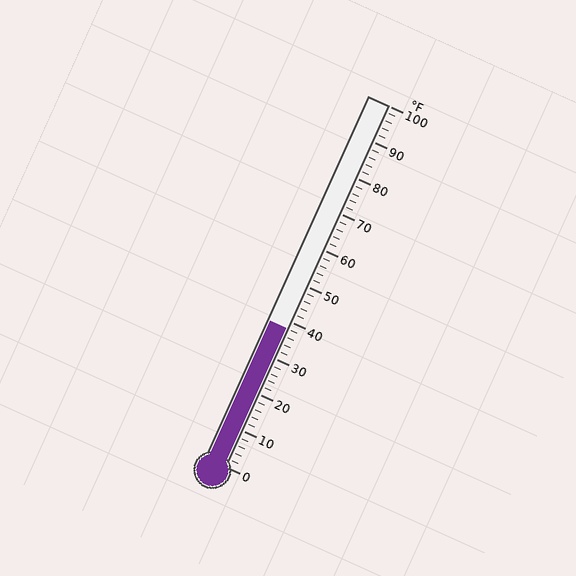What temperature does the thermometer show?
The thermometer shows approximately 38°F.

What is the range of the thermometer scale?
The thermometer scale ranges from 0°F to 100°F.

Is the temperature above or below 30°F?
The temperature is above 30°F.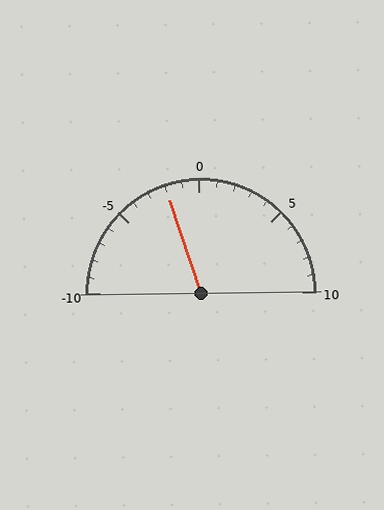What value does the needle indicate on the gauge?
The needle indicates approximately -2.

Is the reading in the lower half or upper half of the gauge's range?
The reading is in the lower half of the range (-10 to 10).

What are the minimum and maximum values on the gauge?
The gauge ranges from -10 to 10.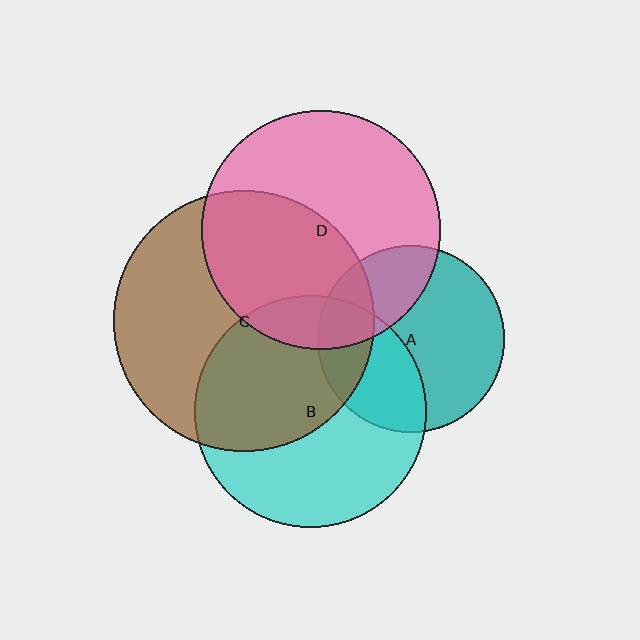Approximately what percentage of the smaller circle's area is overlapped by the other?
Approximately 35%.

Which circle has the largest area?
Circle C (brown).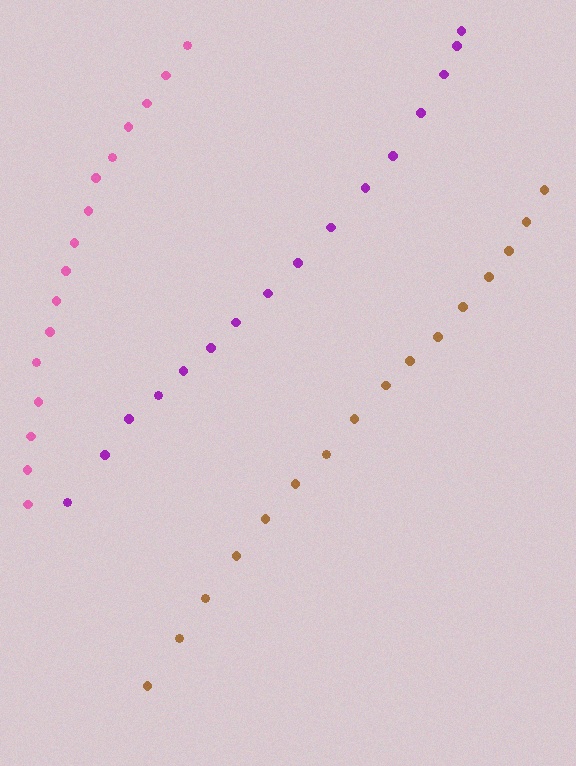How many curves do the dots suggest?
There are 3 distinct paths.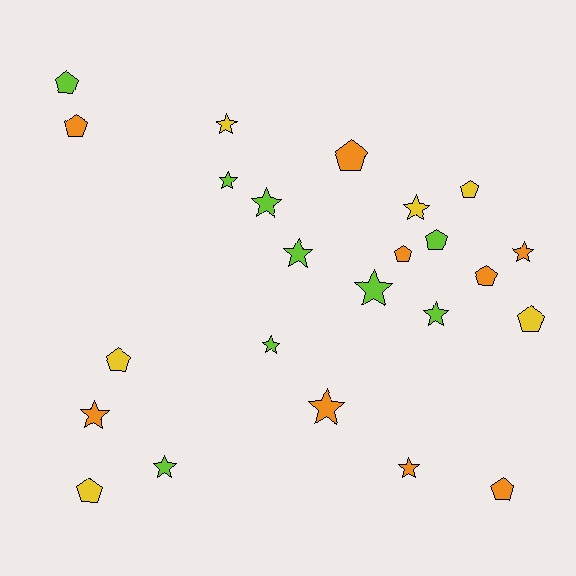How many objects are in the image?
There are 24 objects.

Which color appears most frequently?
Orange, with 9 objects.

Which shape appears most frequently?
Star, with 13 objects.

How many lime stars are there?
There are 7 lime stars.